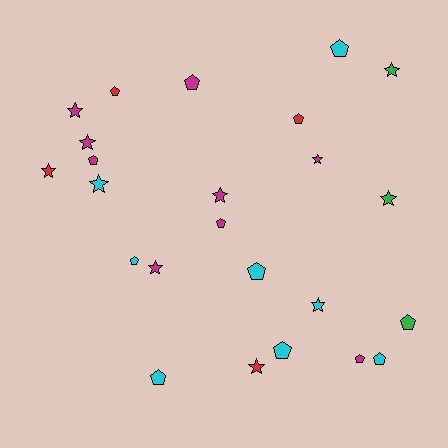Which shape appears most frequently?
Pentagon, with 13 objects.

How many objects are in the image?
There are 24 objects.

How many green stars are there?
There are 2 green stars.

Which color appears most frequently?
Magenta, with 9 objects.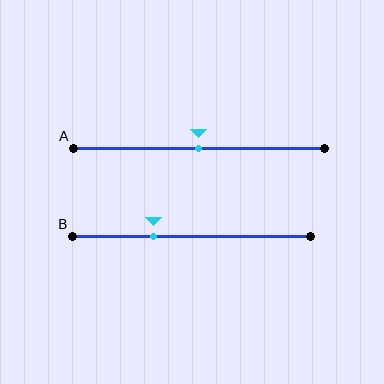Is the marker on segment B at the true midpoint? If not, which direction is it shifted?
No, the marker on segment B is shifted to the left by about 16% of the segment length.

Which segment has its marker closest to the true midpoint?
Segment A has its marker closest to the true midpoint.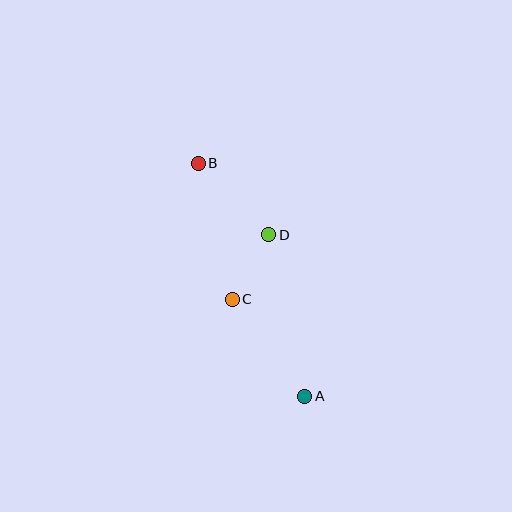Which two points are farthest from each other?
Points A and B are farthest from each other.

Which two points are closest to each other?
Points C and D are closest to each other.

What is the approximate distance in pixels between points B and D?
The distance between B and D is approximately 100 pixels.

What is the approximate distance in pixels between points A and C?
The distance between A and C is approximately 121 pixels.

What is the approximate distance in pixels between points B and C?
The distance between B and C is approximately 140 pixels.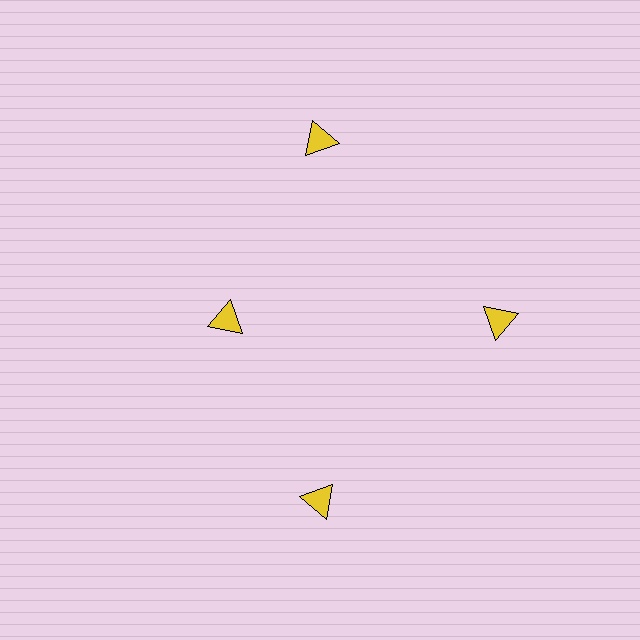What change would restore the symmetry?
The symmetry would be restored by moving it outward, back onto the ring so that all 4 triangles sit at equal angles and equal distance from the center.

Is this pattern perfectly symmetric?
No. The 4 yellow triangles are arranged in a ring, but one element near the 9 o'clock position is pulled inward toward the center, breaking the 4-fold rotational symmetry.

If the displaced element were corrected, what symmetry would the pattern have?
It would have 4-fold rotational symmetry — the pattern would map onto itself every 90 degrees.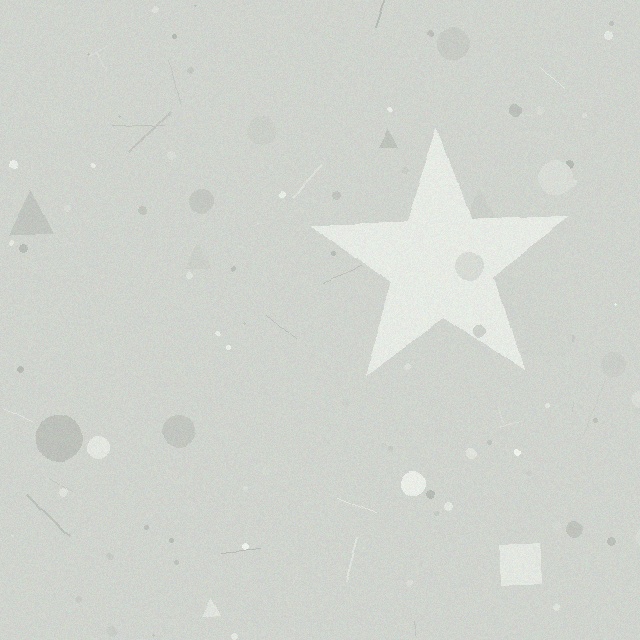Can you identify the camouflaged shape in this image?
The camouflaged shape is a star.